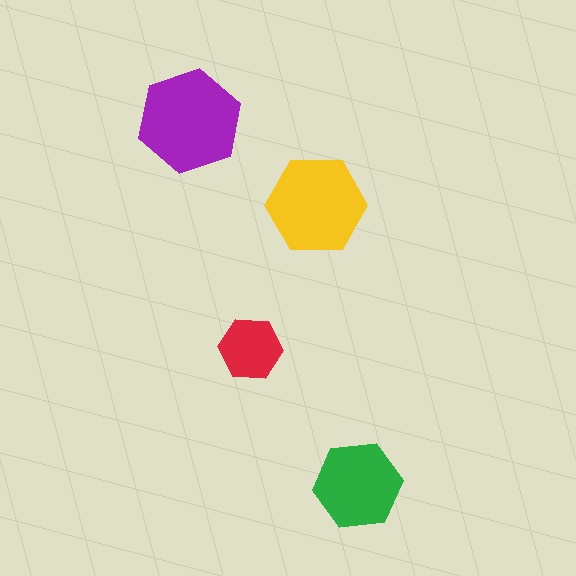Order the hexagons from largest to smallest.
the purple one, the yellow one, the green one, the red one.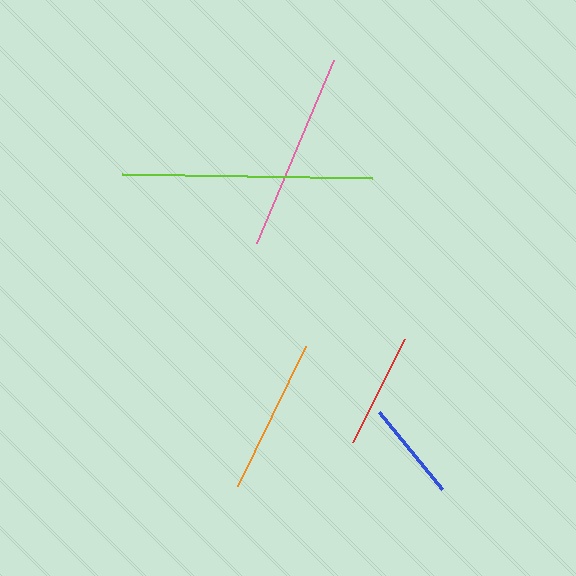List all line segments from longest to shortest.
From longest to shortest: lime, pink, orange, red, blue.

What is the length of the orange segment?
The orange segment is approximately 156 pixels long.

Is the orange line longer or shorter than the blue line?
The orange line is longer than the blue line.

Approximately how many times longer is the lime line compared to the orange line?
The lime line is approximately 1.6 times the length of the orange line.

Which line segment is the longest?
The lime line is the longest at approximately 250 pixels.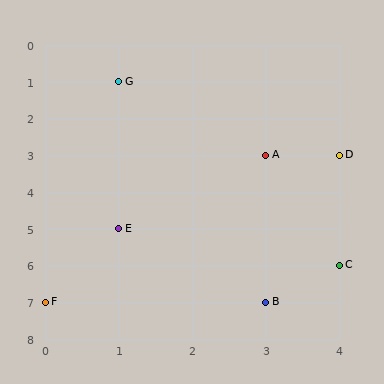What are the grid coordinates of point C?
Point C is at grid coordinates (4, 6).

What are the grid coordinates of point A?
Point A is at grid coordinates (3, 3).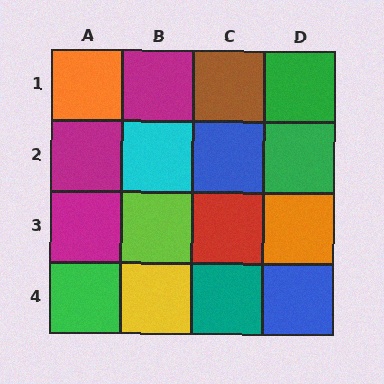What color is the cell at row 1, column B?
Magenta.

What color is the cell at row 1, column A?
Orange.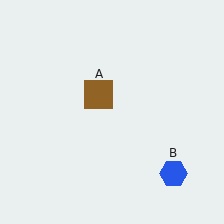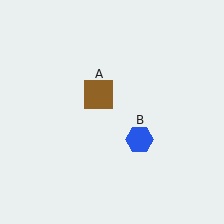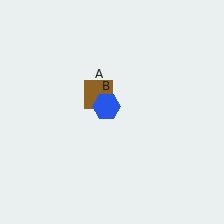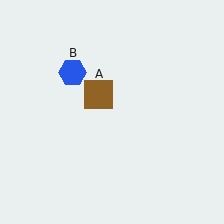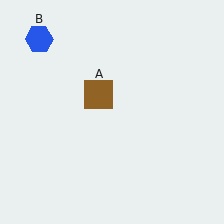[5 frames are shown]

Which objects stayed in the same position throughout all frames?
Brown square (object A) remained stationary.